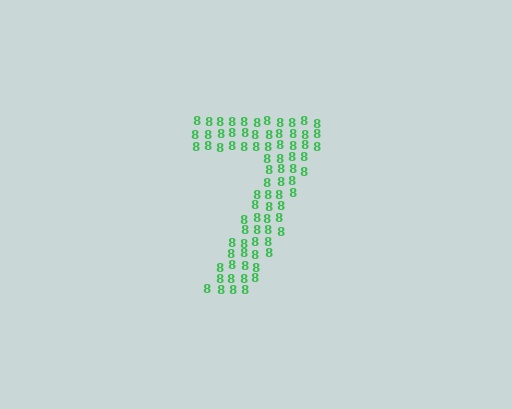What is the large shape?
The large shape is the digit 7.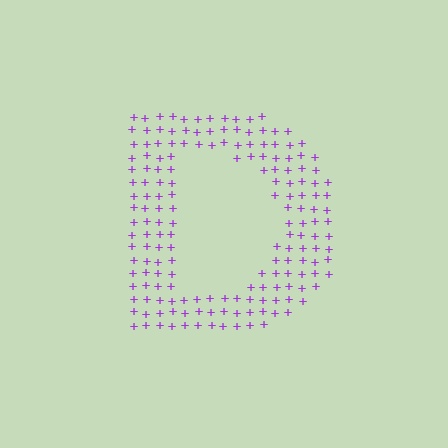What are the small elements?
The small elements are plus signs.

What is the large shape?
The large shape is the letter D.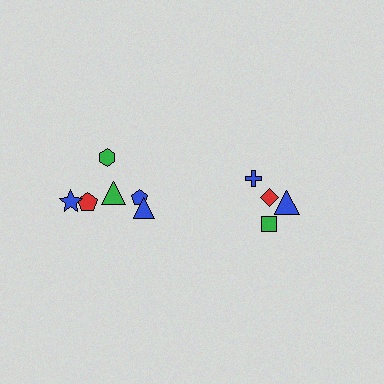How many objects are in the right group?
There are 4 objects.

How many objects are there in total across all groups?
There are 10 objects.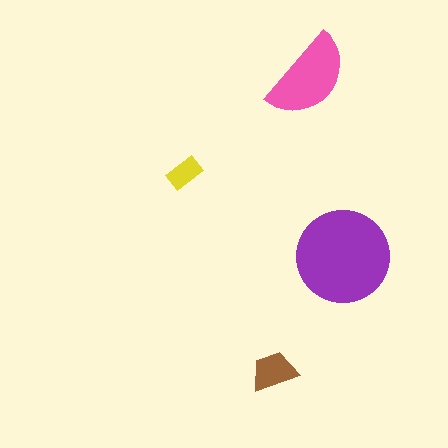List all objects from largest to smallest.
The purple circle, the pink semicircle, the brown trapezoid, the yellow rectangle.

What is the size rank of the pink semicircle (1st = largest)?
2nd.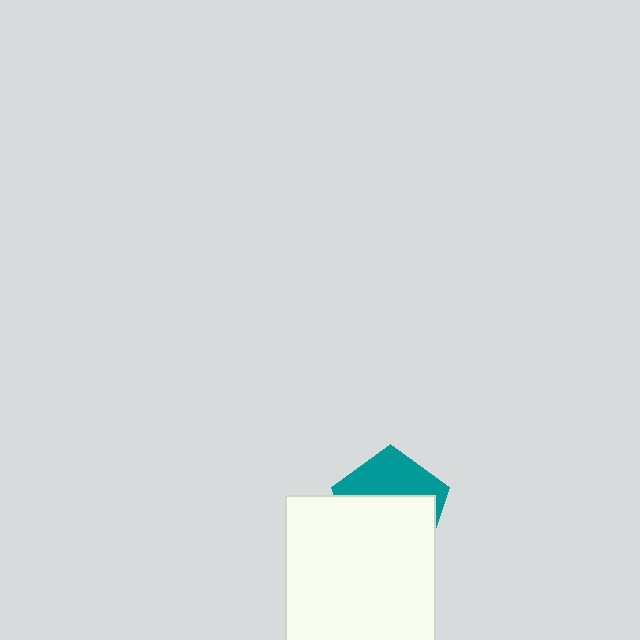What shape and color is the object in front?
The object in front is a white square.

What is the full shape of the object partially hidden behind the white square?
The partially hidden object is a teal pentagon.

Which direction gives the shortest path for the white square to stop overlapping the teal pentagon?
Moving down gives the shortest separation.